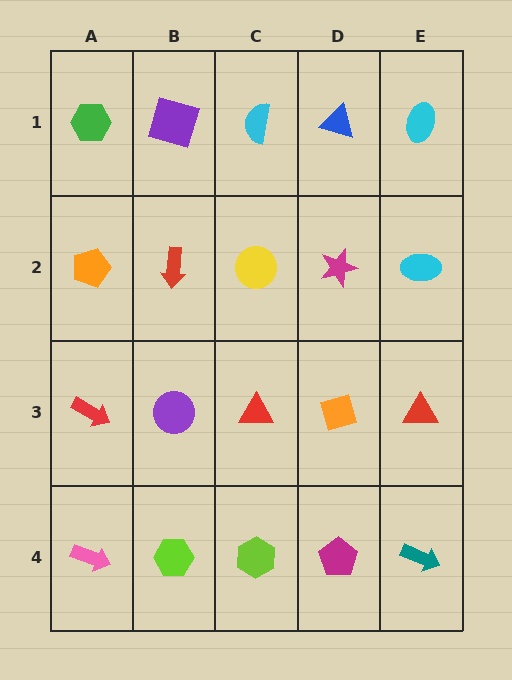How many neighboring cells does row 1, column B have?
3.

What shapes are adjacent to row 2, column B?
A purple square (row 1, column B), a purple circle (row 3, column B), an orange pentagon (row 2, column A), a yellow circle (row 2, column C).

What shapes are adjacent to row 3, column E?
A cyan ellipse (row 2, column E), a teal arrow (row 4, column E), an orange diamond (row 3, column D).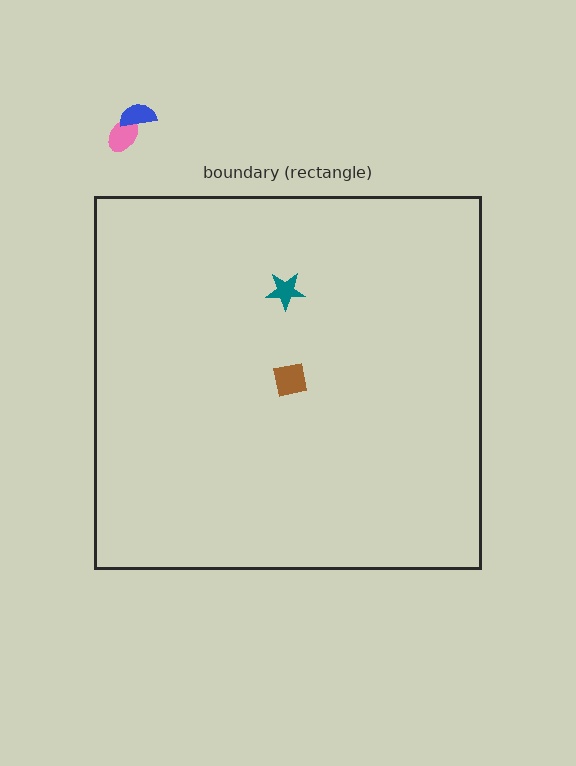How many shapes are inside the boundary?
2 inside, 2 outside.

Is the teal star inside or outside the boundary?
Inside.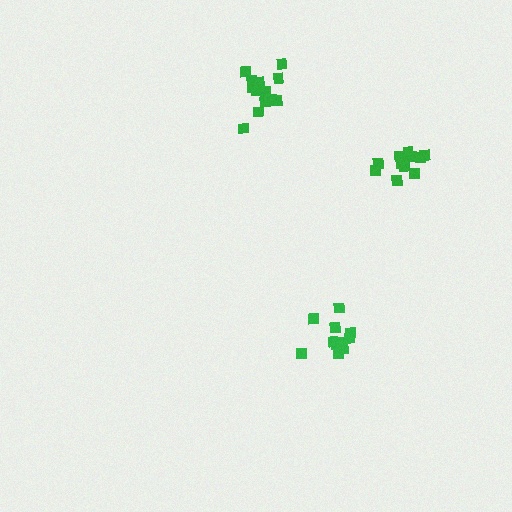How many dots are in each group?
Group 1: 14 dots, Group 2: 11 dots, Group 3: 12 dots (37 total).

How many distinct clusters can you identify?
There are 3 distinct clusters.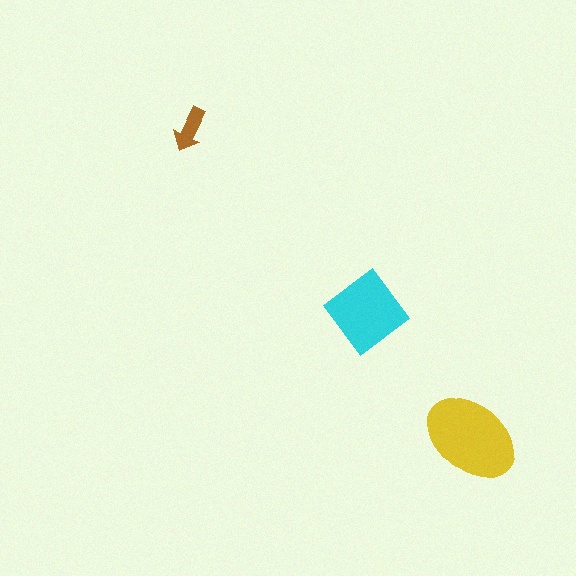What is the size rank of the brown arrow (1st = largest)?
3rd.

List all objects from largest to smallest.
The yellow ellipse, the cyan diamond, the brown arrow.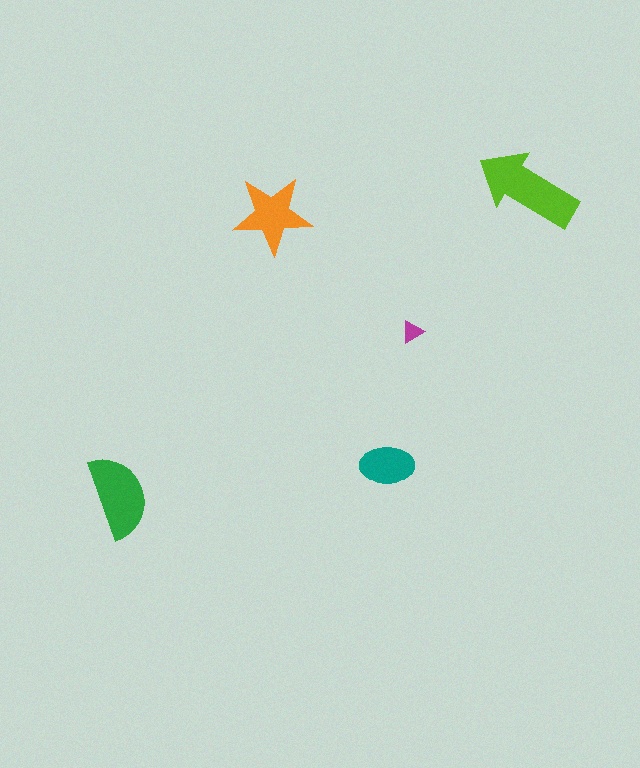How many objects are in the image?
There are 5 objects in the image.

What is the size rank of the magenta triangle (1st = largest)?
5th.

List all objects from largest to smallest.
The lime arrow, the green semicircle, the orange star, the teal ellipse, the magenta triangle.